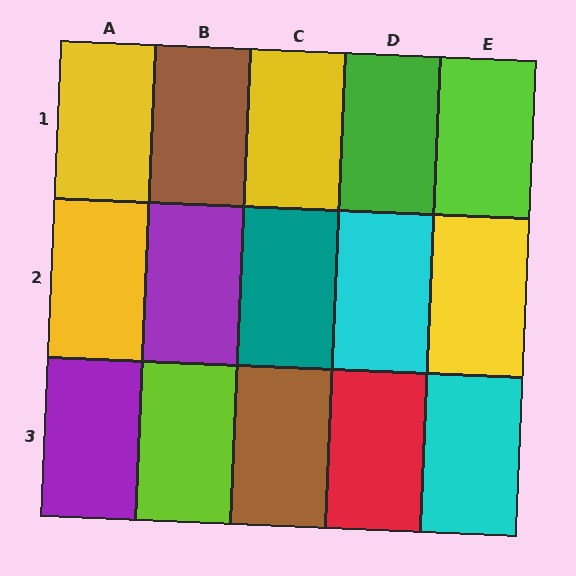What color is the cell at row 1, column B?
Brown.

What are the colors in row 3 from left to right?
Purple, lime, brown, red, cyan.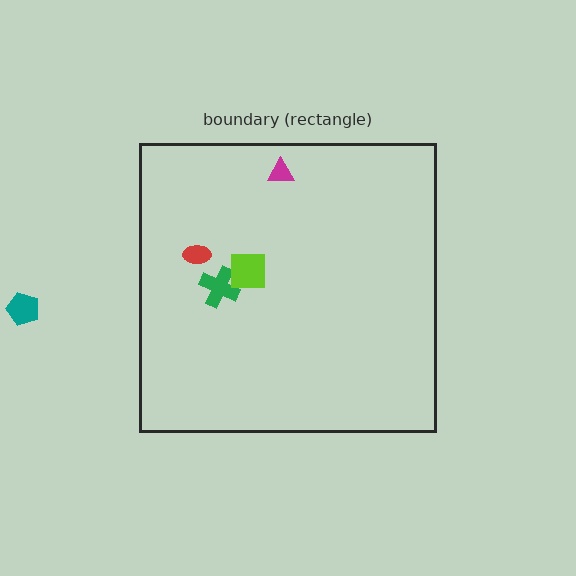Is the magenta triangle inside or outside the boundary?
Inside.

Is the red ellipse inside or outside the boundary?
Inside.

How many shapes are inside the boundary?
4 inside, 1 outside.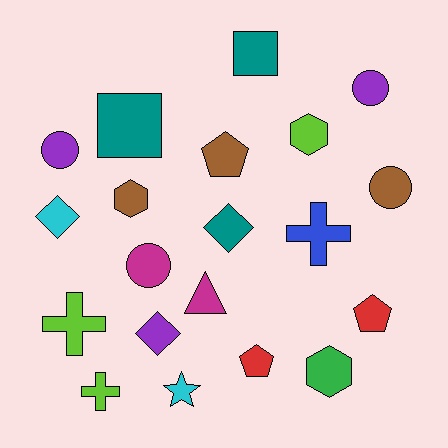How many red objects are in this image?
There are 2 red objects.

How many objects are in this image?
There are 20 objects.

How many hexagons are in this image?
There are 3 hexagons.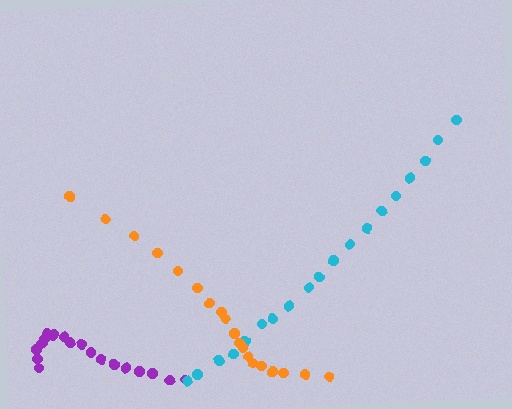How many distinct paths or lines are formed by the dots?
There are 3 distinct paths.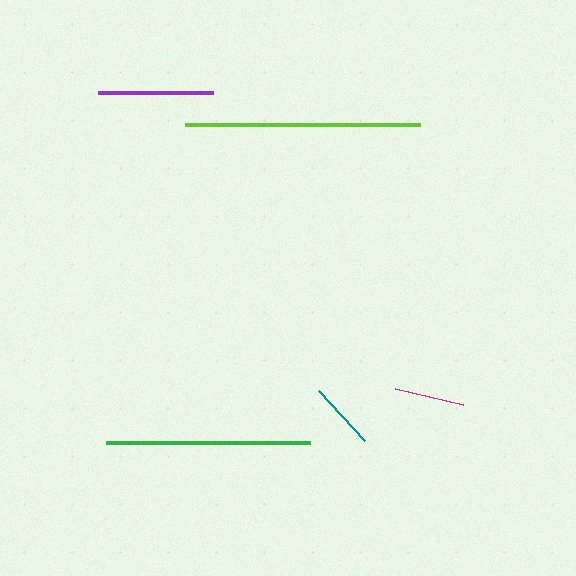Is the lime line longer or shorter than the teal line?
The lime line is longer than the teal line.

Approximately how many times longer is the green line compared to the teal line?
The green line is approximately 3.0 times the length of the teal line.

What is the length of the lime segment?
The lime segment is approximately 235 pixels long.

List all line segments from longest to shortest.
From longest to shortest: lime, green, purple, magenta, teal.